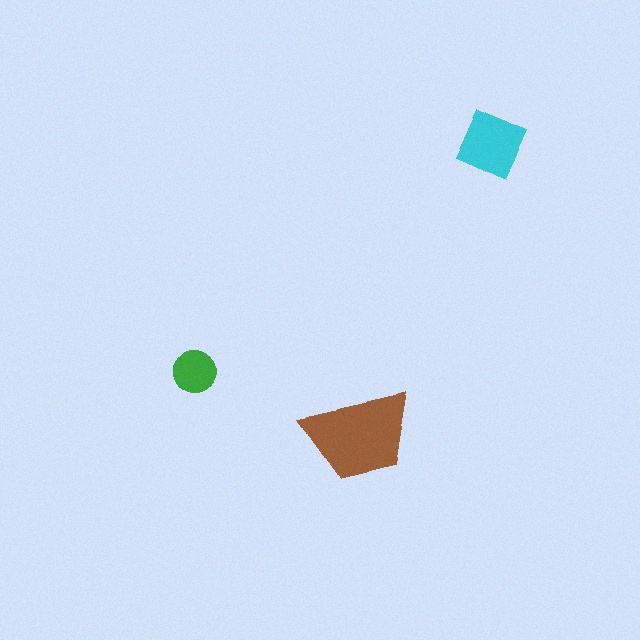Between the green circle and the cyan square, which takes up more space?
The cyan square.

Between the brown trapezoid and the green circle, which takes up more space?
The brown trapezoid.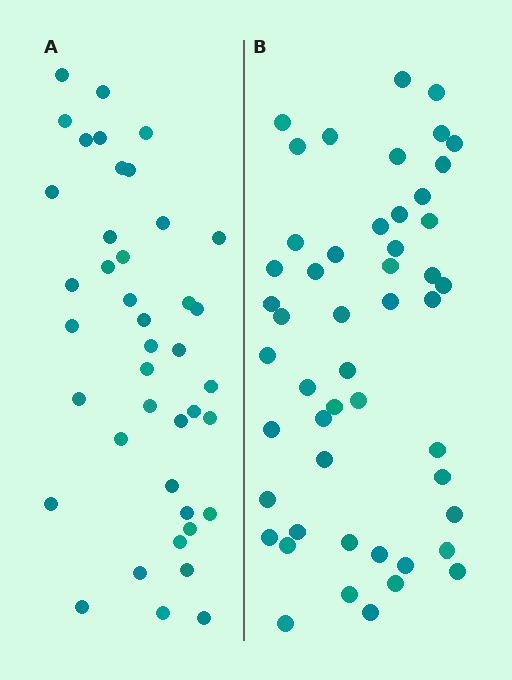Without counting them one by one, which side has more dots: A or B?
Region B (the right region) has more dots.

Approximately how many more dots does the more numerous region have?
Region B has roughly 8 or so more dots than region A.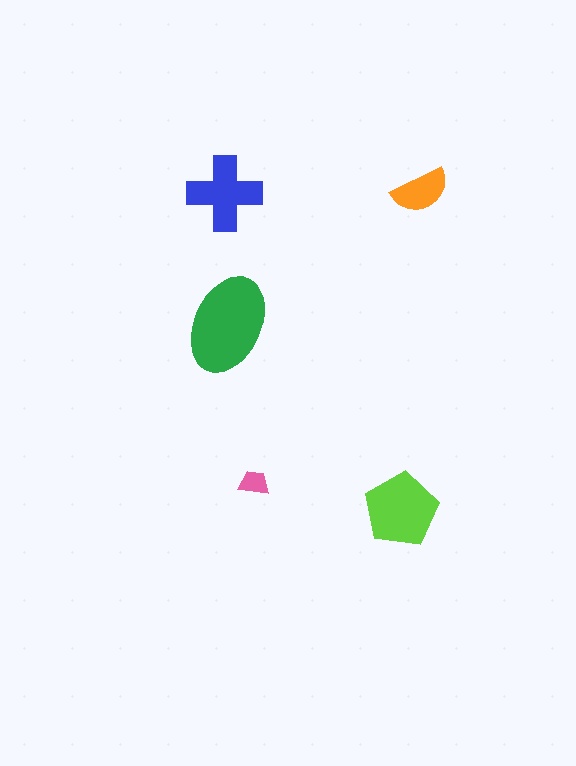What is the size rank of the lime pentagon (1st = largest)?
2nd.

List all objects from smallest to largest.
The pink trapezoid, the orange semicircle, the blue cross, the lime pentagon, the green ellipse.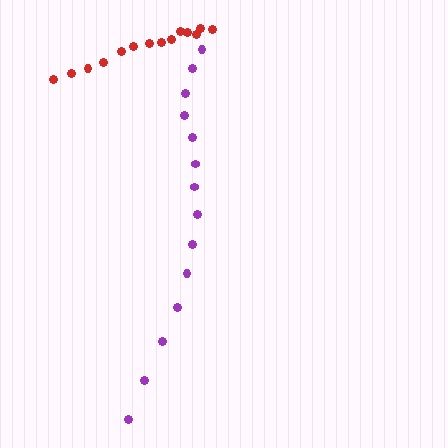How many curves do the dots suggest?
There are 2 distinct paths.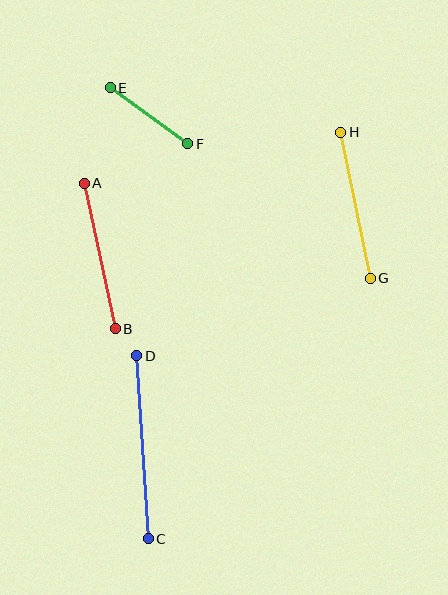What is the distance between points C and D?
The distance is approximately 184 pixels.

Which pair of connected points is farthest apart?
Points C and D are farthest apart.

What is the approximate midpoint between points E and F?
The midpoint is at approximately (149, 116) pixels.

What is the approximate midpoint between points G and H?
The midpoint is at approximately (356, 205) pixels.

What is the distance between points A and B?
The distance is approximately 149 pixels.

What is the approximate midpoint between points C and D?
The midpoint is at approximately (143, 447) pixels.